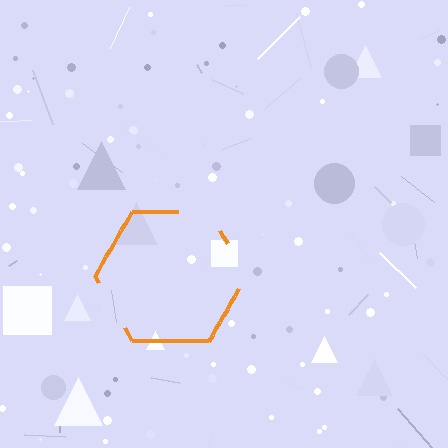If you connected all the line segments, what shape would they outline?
They would outline a hexagon.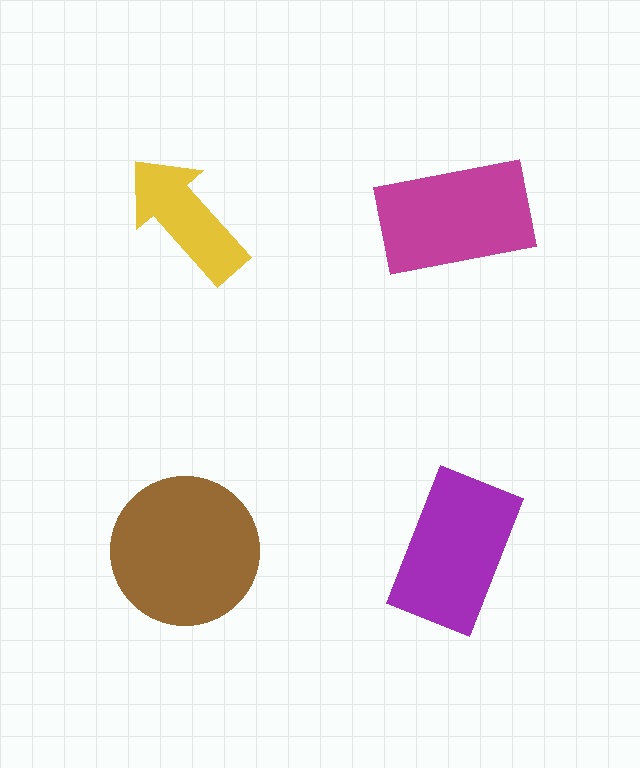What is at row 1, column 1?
A yellow arrow.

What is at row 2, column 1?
A brown circle.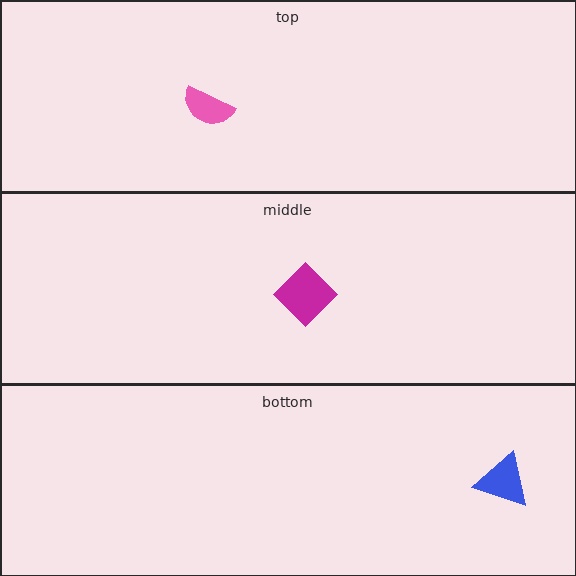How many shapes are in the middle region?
1.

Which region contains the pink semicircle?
The top region.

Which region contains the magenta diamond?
The middle region.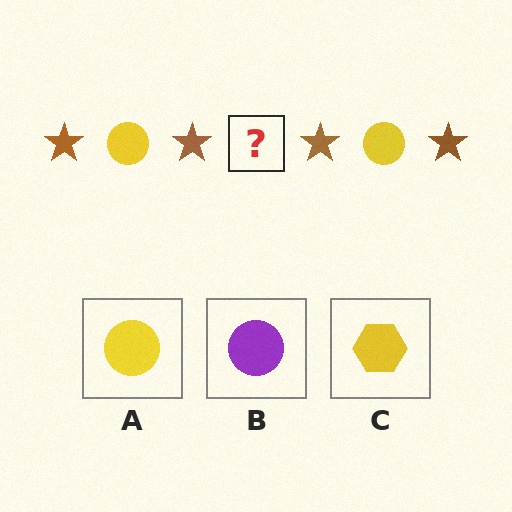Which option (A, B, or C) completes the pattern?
A.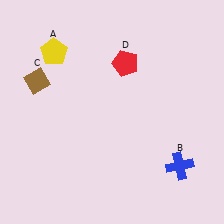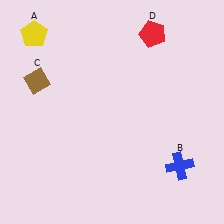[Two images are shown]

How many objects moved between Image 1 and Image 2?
2 objects moved between the two images.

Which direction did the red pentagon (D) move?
The red pentagon (D) moved up.